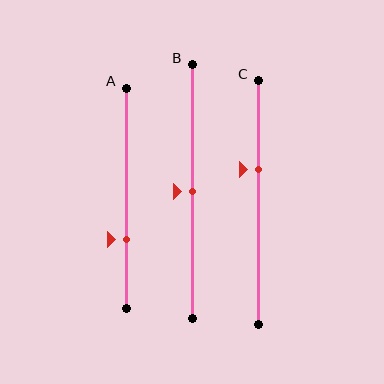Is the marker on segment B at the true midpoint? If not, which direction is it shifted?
Yes, the marker on segment B is at the true midpoint.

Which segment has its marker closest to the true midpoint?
Segment B has its marker closest to the true midpoint.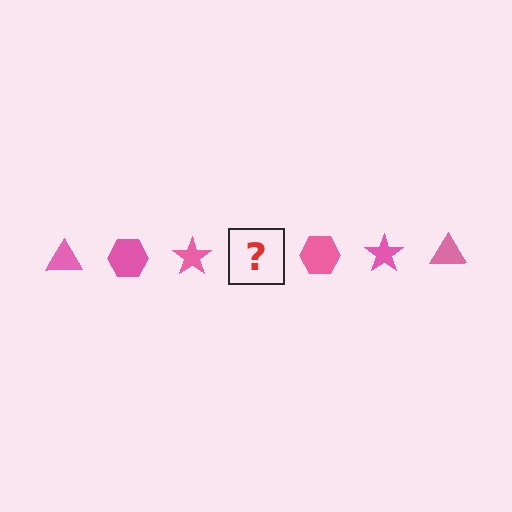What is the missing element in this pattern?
The missing element is a pink triangle.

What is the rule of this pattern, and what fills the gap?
The rule is that the pattern cycles through triangle, hexagon, star shapes in pink. The gap should be filled with a pink triangle.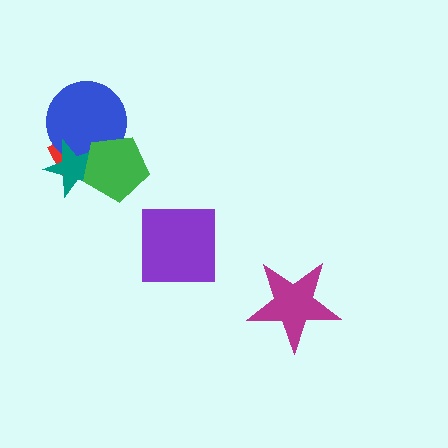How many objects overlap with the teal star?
3 objects overlap with the teal star.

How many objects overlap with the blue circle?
3 objects overlap with the blue circle.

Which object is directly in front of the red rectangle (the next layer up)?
The blue circle is directly in front of the red rectangle.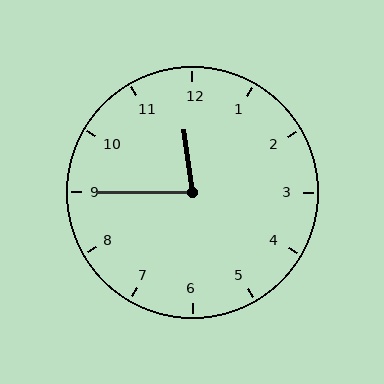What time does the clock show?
11:45.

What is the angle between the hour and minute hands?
Approximately 82 degrees.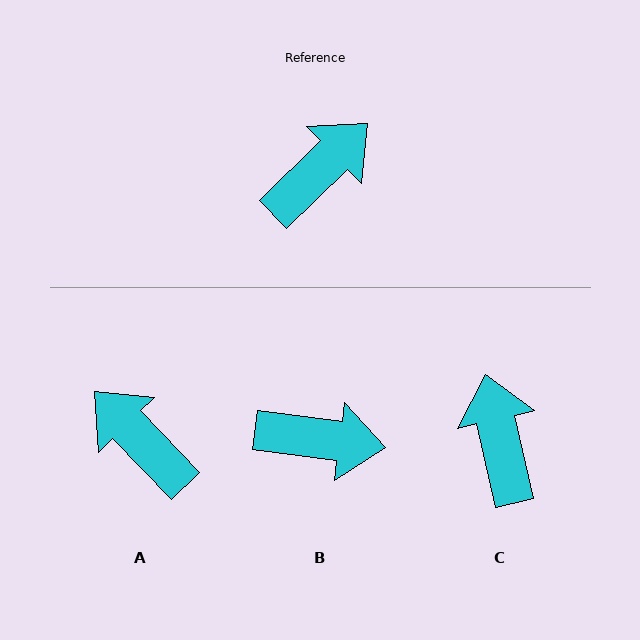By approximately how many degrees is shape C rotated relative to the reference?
Approximately 59 degrees counter-clockwise.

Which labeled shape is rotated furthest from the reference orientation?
A, about 90 degrees away.